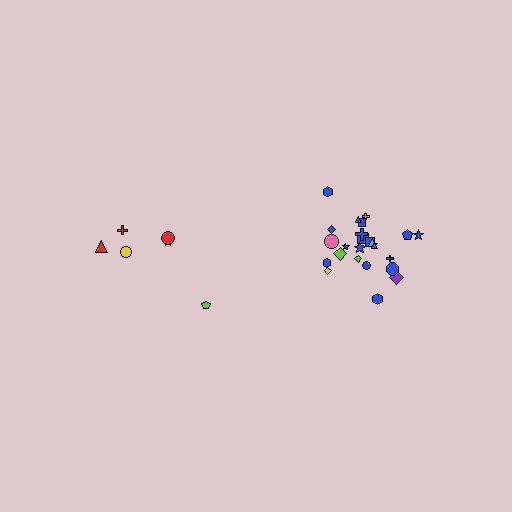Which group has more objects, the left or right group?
The right group.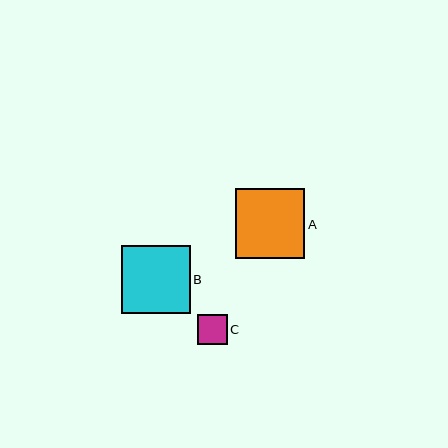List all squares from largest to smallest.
From largest to smallest: A, B, C.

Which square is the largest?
Square A is the largest with a size of approximately 70 pixels.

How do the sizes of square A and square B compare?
Square A and square B are approximately the same size.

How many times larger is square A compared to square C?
Square A is approximately 2.3 times the size of square C.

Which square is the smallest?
Square C is the smallest with a size of approximately 30 pixels.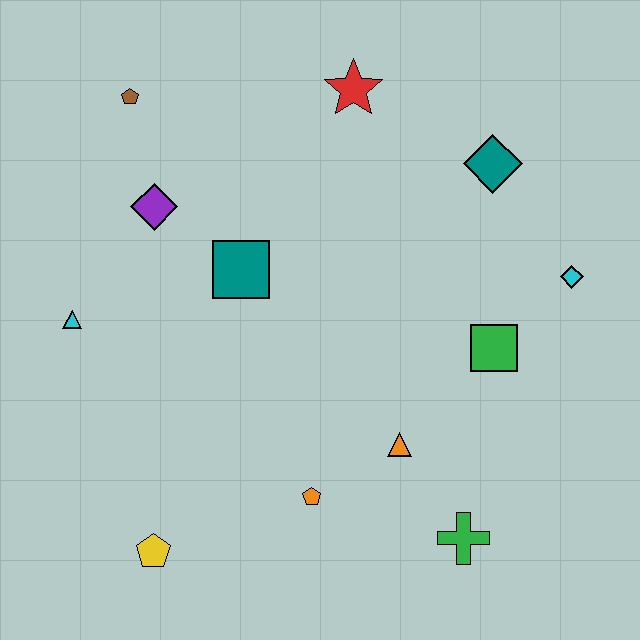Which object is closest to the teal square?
The purple diamond is closest to the teal square.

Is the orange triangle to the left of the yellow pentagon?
No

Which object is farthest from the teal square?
The green cross is farthest from the teal square.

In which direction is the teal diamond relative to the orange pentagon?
The teal diamond is above the orange pentagon.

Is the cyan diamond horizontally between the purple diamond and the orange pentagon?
No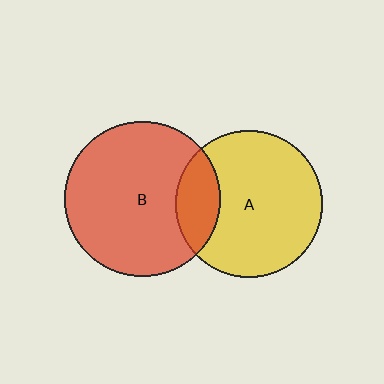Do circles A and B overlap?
Yes.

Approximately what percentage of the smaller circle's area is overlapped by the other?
Approximately 20%.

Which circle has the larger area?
Circle B (red).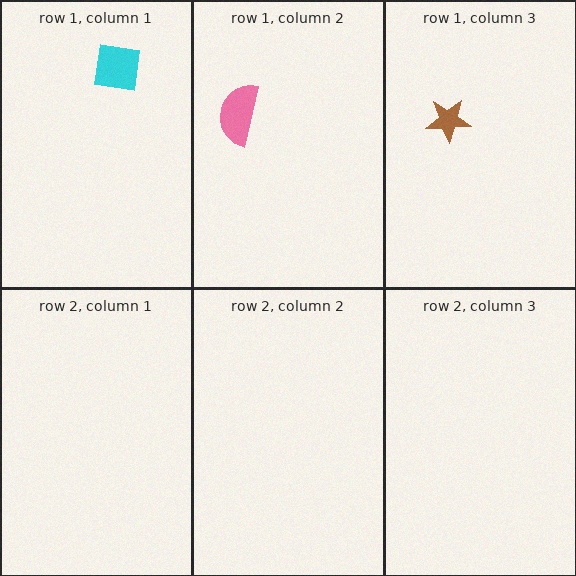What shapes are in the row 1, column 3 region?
The brown star.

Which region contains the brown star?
The row 1, column 3 region.